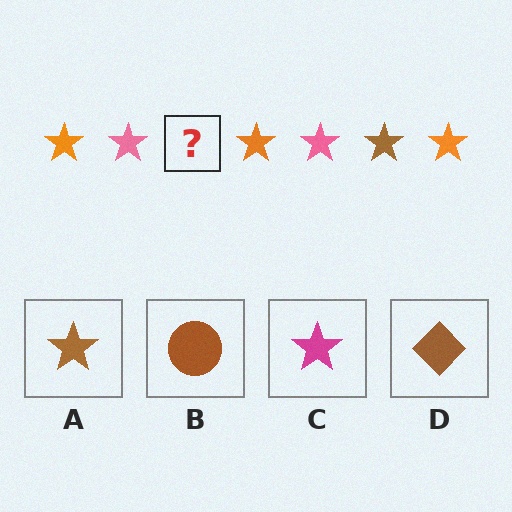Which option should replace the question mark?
Option A.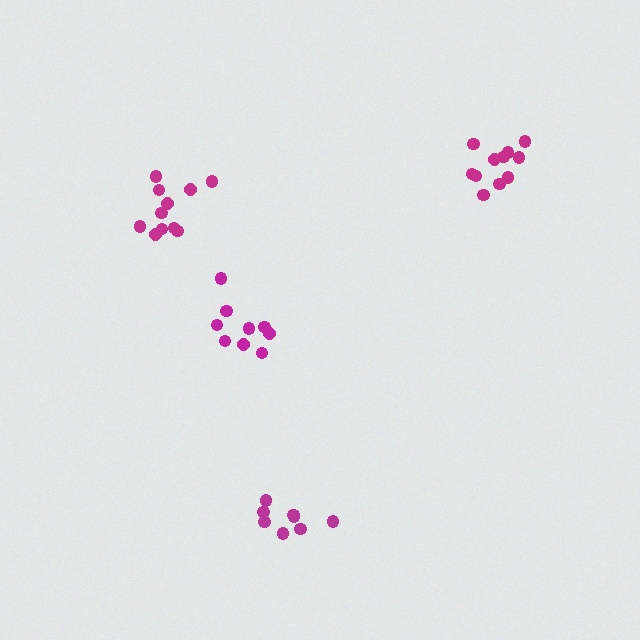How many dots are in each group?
Group 1: 11 dots, Group 2: 9 dots, Group 3: 8 dots, Group 4: 11 dots (39 total).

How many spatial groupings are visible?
There are 4 spatial groupings.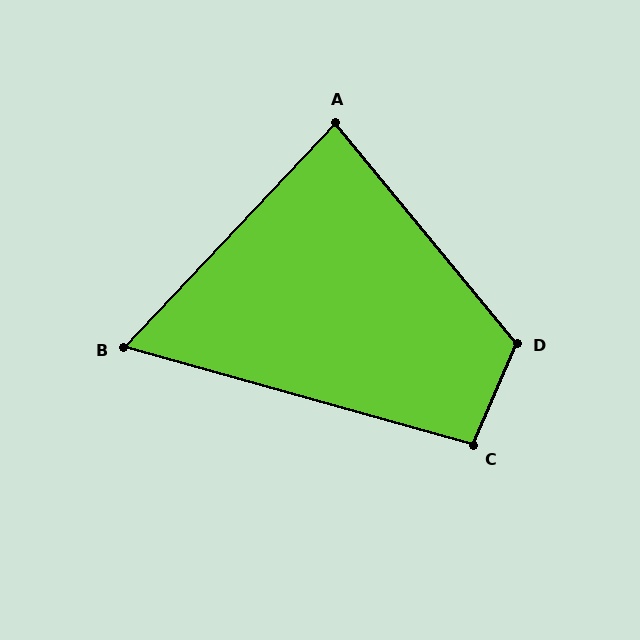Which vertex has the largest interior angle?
D, at approximately 118 degrees.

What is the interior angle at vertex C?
Approximately 97 degrees (obtuse).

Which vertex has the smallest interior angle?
B, at approximately 62 degrees.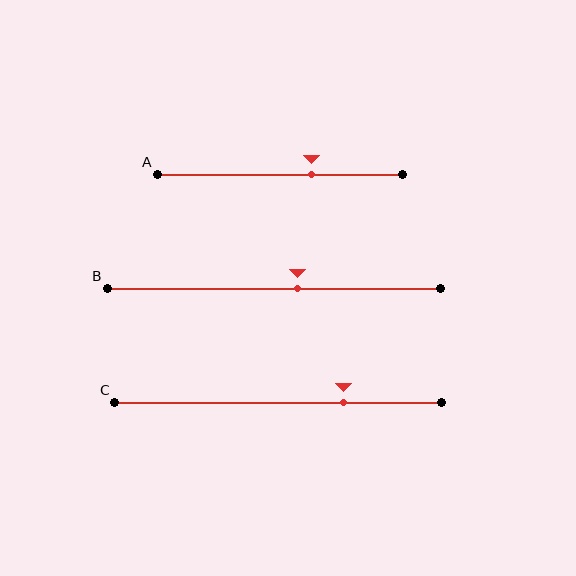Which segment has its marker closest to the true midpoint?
Segment B has its marker closest to the true midpoint.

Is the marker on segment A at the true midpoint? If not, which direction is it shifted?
No, the marker on segment A is shifted to the right by about 13% of the segment length.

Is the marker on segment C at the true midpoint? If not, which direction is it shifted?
No, the marker on segment C is shifted to the right by about 20% of the segment length.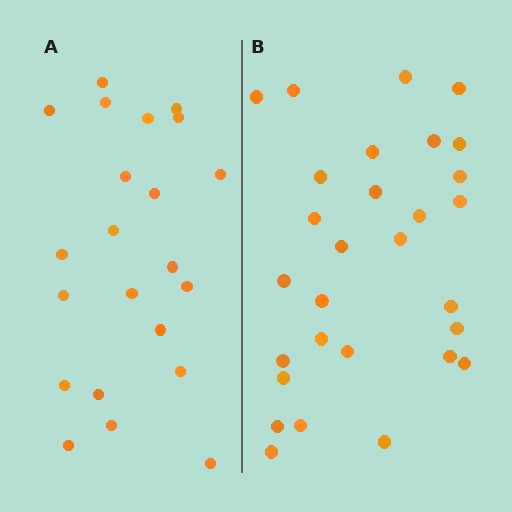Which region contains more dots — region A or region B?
Region B (the right region) has more dots.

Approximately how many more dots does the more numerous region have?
Region B has roughly 8 or so more dots than region A.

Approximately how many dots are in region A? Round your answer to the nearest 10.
About 20 dots. (The exact count is 22, which rounds to 20.)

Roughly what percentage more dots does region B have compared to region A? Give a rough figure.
About 30% more.